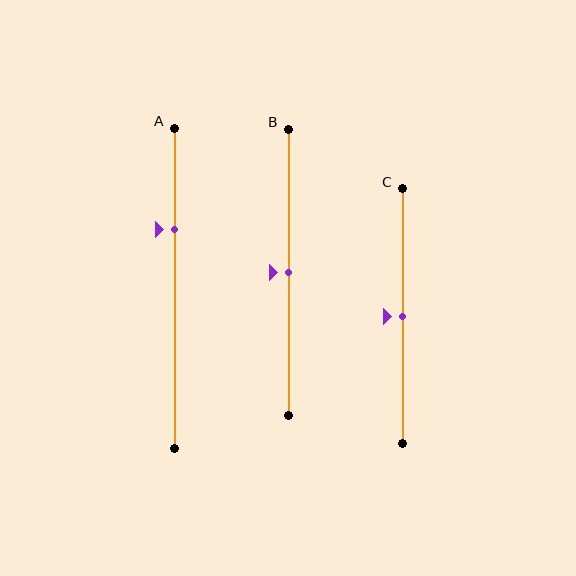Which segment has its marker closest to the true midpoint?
Segment B has its marker closest to the true midpoint.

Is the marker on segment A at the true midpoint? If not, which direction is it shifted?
No, the marker on segment A is shifted upward by about 18% of the segment length.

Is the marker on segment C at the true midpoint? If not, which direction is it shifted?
Yes, the marker on segment C is at the true midpoint.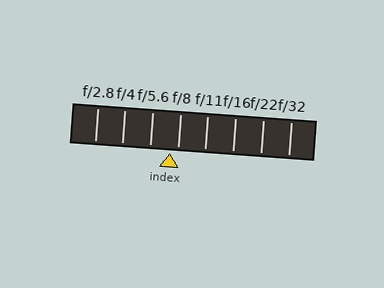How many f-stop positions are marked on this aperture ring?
There are 8 f-stop positions marked.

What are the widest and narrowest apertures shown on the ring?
The widest aperture shown is f/2.8 and the narrowest is f/32.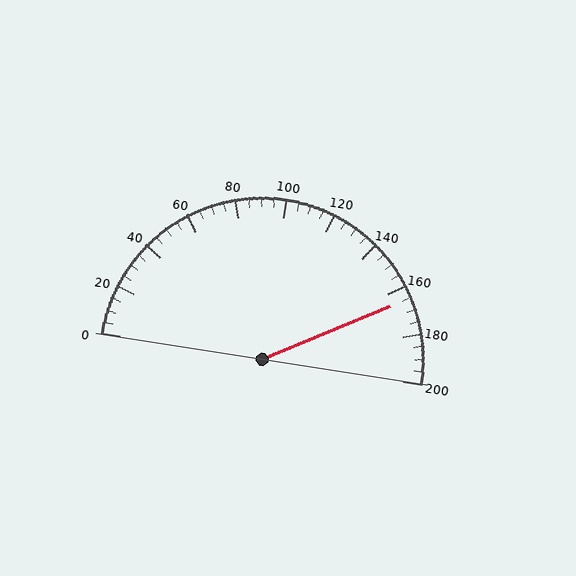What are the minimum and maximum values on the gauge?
The gauge ranges from 0 to 200.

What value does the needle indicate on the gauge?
The needle indicates approximately 165.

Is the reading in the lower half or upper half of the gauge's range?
The reading is in the upper half of the range (0 to 200).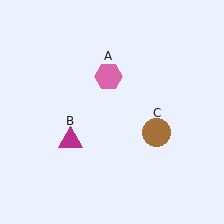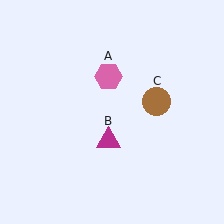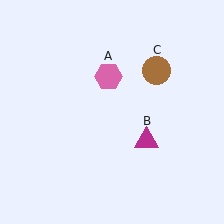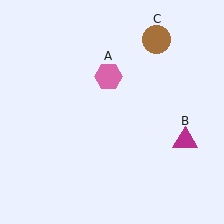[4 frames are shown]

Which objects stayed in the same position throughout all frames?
Pink hexagon (object A) remained stationary.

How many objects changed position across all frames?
2 objects changed position: magenta triangle (object B), brown circle (object C).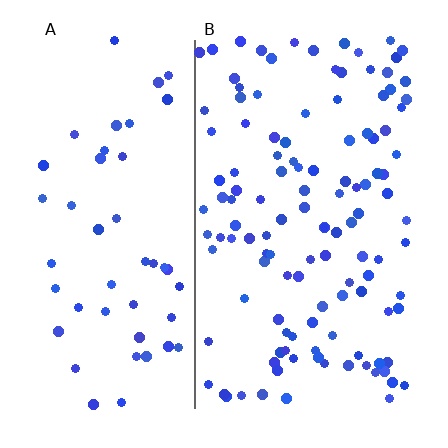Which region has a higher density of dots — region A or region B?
B (the right).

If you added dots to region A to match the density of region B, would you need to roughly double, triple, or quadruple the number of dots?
Approximately double.